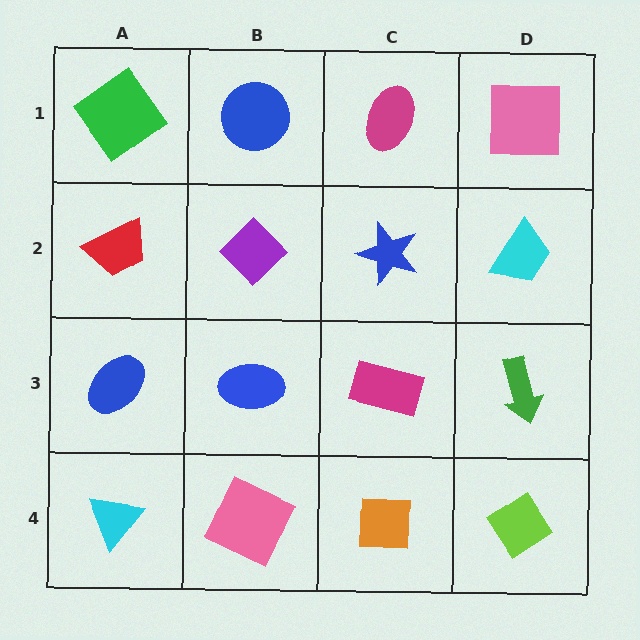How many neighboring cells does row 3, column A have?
3.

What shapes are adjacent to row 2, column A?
A green diamond (row 1, column A), a blue ellipse (row 3, column A), a purple diamond (row 2, column B).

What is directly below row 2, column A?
A blue ellipse.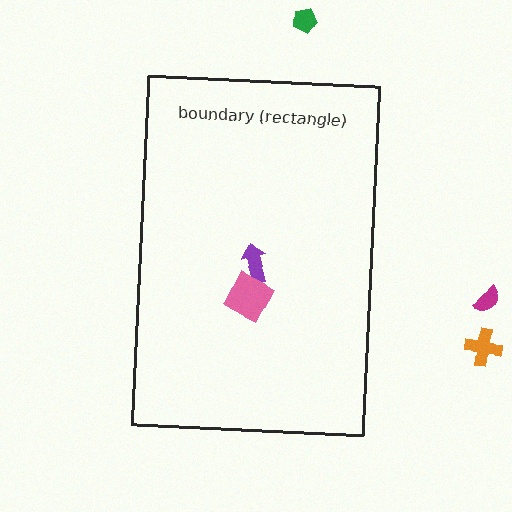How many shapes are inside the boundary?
2 inside, 3 outside.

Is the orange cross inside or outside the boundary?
Outside.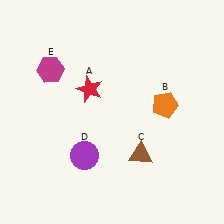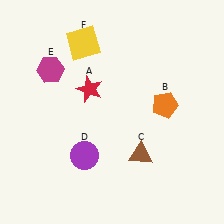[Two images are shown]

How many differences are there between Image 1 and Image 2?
There is 1 difference between the two images.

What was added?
A yellow square (F) was added in Image 2.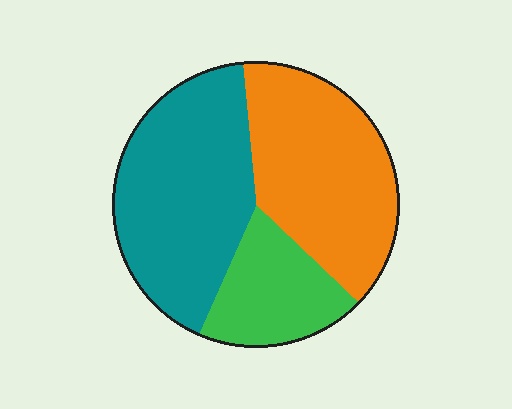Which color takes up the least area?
Green, at roughly 20%.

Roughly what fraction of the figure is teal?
Teal takes up about two fifths (2/5) of the figure.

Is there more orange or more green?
Orange.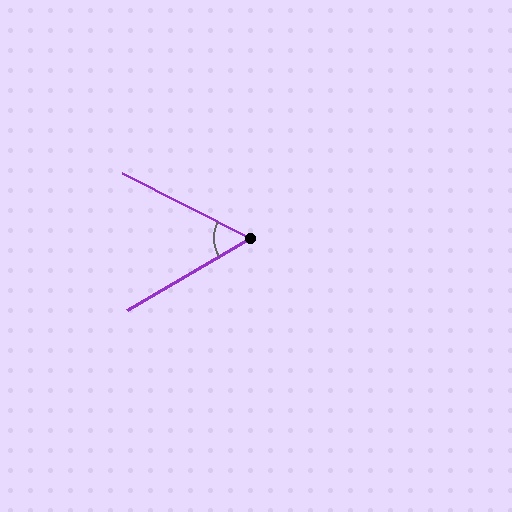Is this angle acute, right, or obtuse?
It is acute.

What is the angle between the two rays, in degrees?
Approximately 57 degrees.